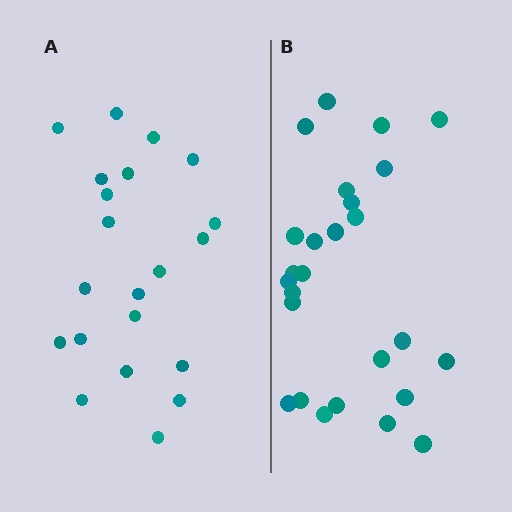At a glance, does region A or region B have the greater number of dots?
Region B (the right region) has more dots.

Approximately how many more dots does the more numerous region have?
Region B has about 5 more dots than region A.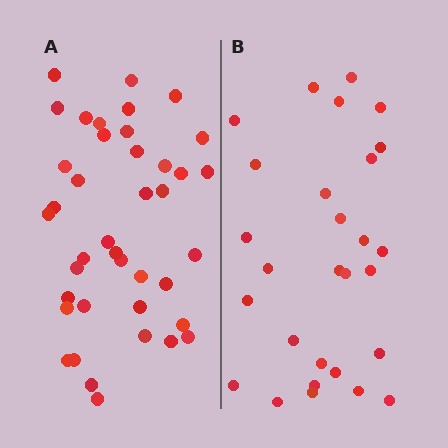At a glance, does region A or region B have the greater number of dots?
Region A (the left region) has more dots.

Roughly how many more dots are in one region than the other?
Region A has roughly 12 or so more dots than region B.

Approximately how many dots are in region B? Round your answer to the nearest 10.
About 30 dots. (The exact count is 28, which rounds to 30.)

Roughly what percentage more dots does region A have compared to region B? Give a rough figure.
About 45% more.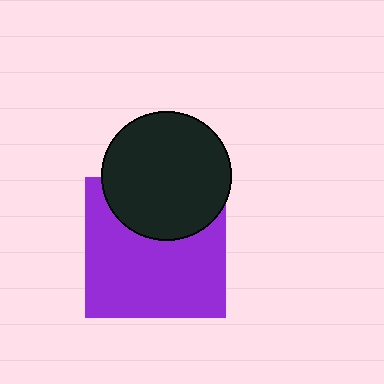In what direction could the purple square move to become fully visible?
The purple square could move down. That would shift it out from behind the black circle entirely.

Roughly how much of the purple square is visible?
Most of it is visible (roughly 68%).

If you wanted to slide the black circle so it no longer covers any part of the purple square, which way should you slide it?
Slide it up — that is the most direct way to separate the two shapes.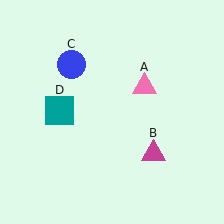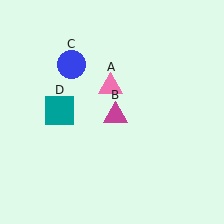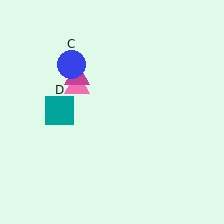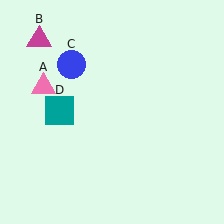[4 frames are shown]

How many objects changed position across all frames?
2 objects changed position: pink triangle (object A), magenta triangle (object B).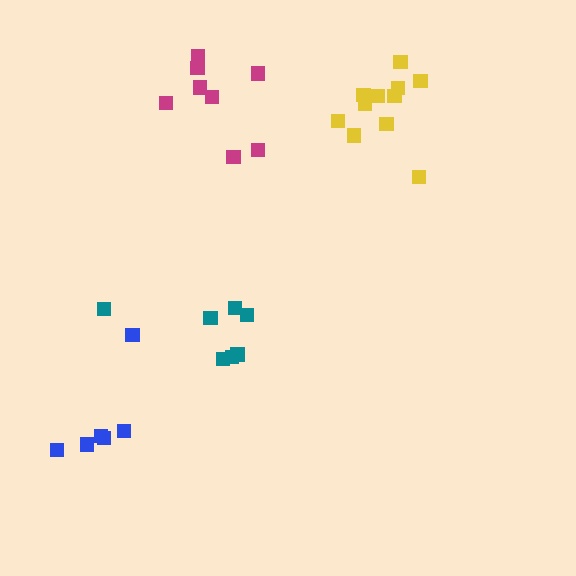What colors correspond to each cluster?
The clusters are colored: magenta, teal, yellow, blue.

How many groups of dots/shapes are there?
There are 4 groups.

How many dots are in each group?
Group 1: 8 dots, Group 2: 7 dots, Group 3: 11 dots, Group 4: 6 dots (32 total).